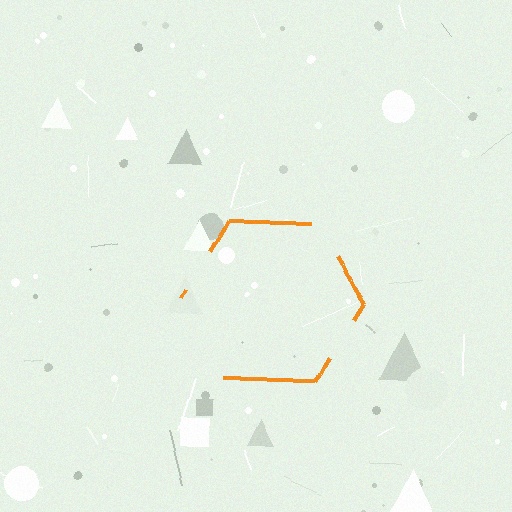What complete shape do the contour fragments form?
The contour fragments form a hexagon.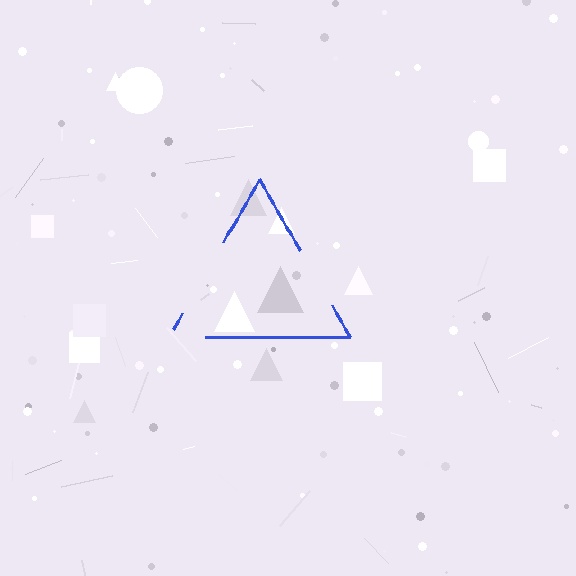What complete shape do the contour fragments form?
The contour fragments form a triangle.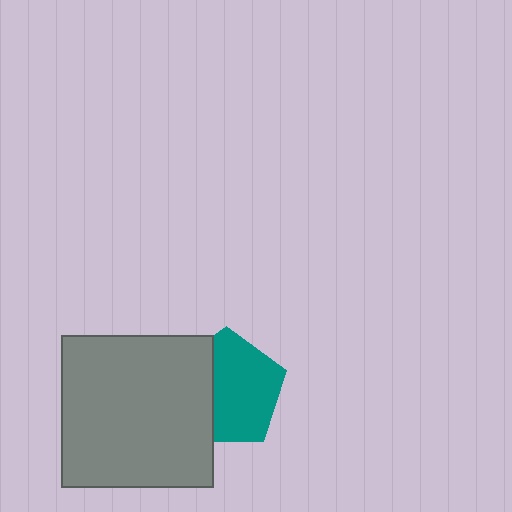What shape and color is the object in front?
The object in front is a gray square.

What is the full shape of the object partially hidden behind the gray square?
The partially hidden object is a teal pentagon.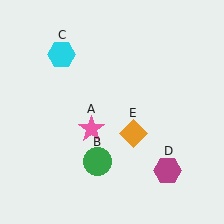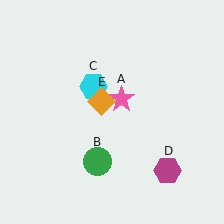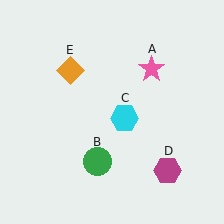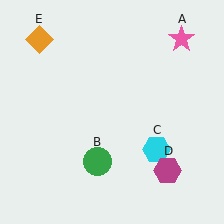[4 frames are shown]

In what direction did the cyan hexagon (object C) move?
The cyan hexagon (object C) moved down and to the right.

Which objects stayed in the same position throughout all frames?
Green circle (object B) and magenta hexagon (object D) remained stationary.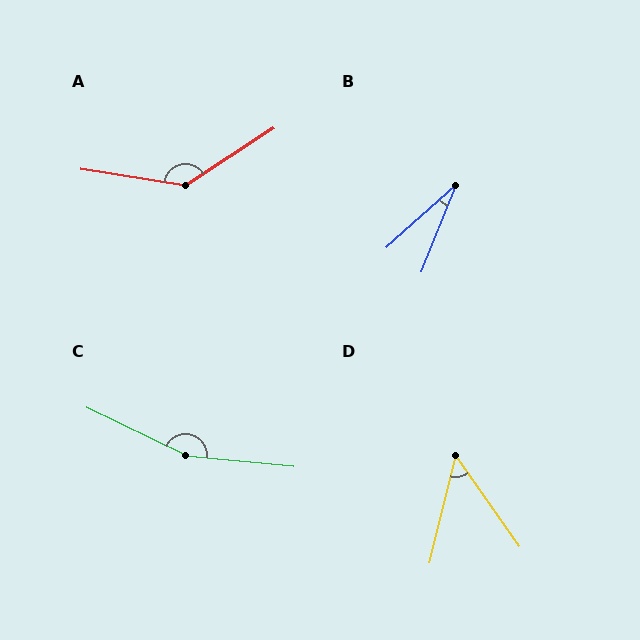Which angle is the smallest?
B, at approximately 26 degrees.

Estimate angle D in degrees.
Approximately 49 degrees.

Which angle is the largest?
C, at approximately 160 degrees.